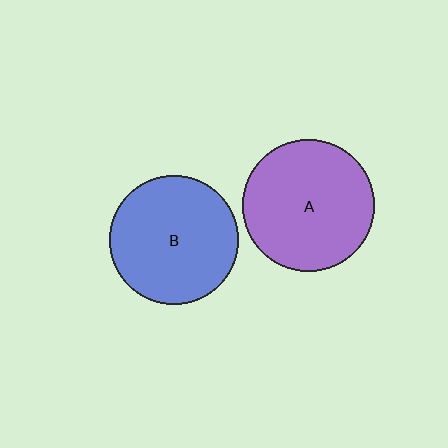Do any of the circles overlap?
No, none of the circles overlap.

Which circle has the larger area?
Circle A (purple).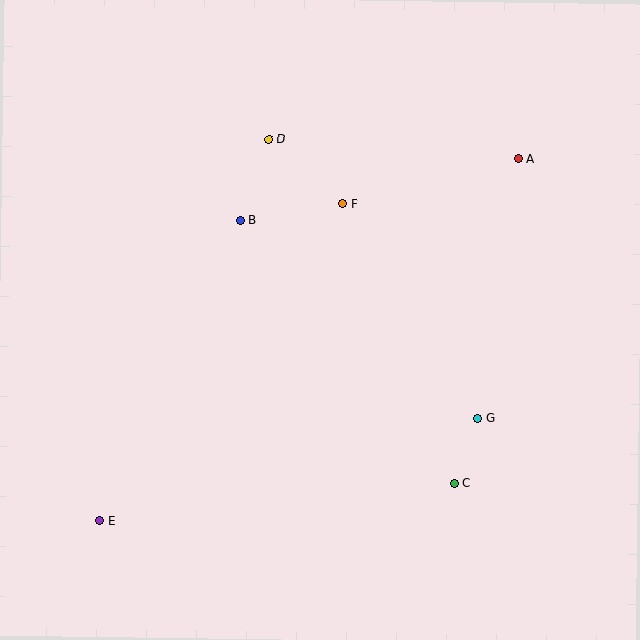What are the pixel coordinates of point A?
Point A is at (519, 158).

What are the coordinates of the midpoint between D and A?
The midpoint between D and A is at (394, 149).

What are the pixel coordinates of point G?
Point G is at (477, 419).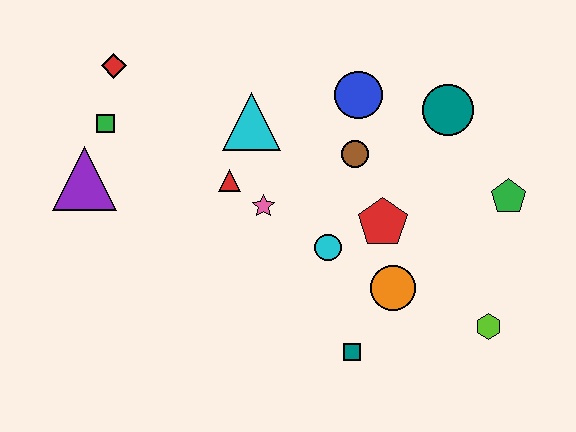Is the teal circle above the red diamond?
No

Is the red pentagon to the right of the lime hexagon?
No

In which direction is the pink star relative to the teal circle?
The pink star is to the left of the teal circle.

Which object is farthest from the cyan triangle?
The lime hexagon is farthest from the cyan triangle.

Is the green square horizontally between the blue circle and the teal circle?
No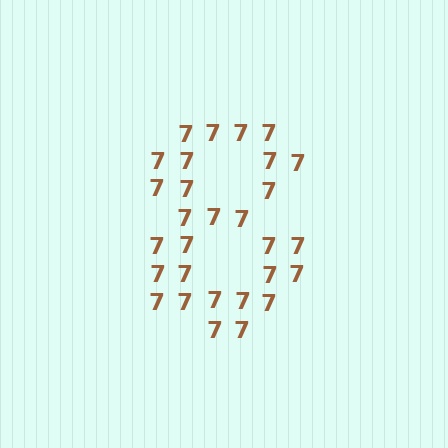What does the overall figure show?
The overall figure shows the digit 8.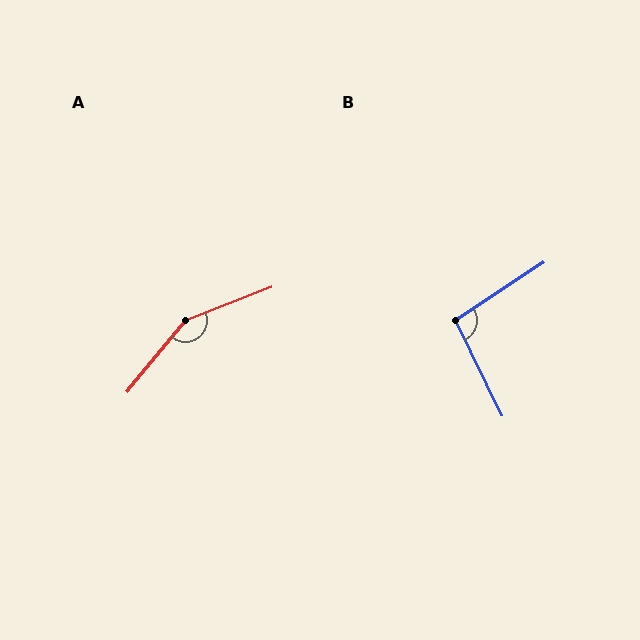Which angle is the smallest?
B, at approximately 97 degrees.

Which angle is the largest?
A, at approximately 150 degrees.